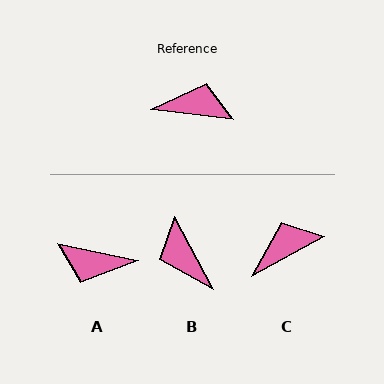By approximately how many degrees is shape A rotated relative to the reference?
Approximately 175 degrees counter-clockwise.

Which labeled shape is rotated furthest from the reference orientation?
A, about 175 degrees away.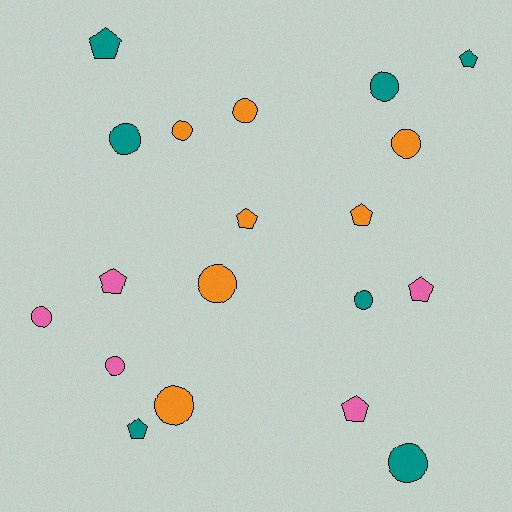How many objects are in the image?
There are 19 objects.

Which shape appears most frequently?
Circle, with 11 objects.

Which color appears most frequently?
Teal, with 7 objects.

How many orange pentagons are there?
There are 2 orange pentagons.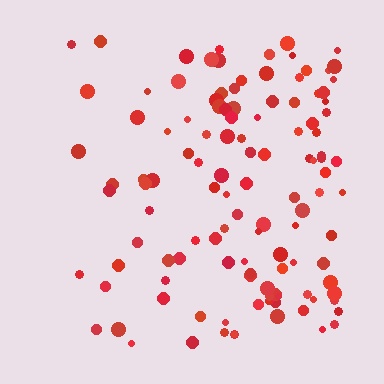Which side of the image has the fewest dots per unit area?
The left.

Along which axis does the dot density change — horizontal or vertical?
Horizontal.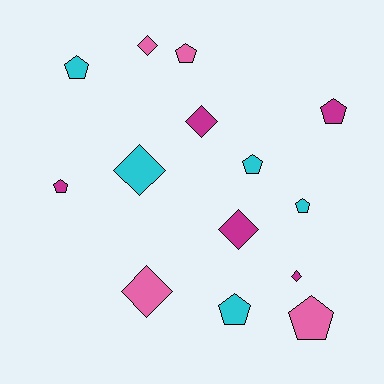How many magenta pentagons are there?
There are 2 magenta pentagons.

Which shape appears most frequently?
Pentagon, with 8 objects.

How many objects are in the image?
There are 14 objects.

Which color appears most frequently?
Cyan, with 5 objects.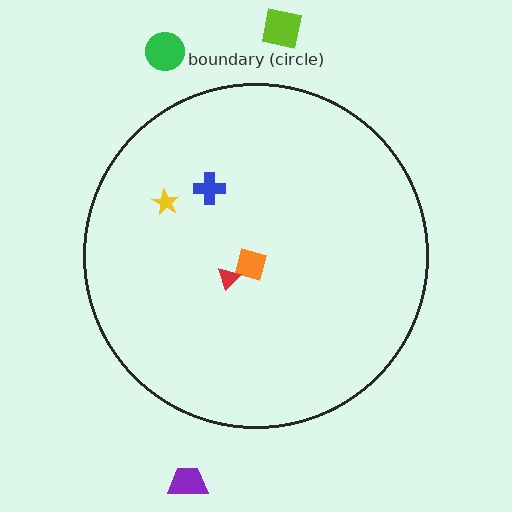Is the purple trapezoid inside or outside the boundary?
Outside.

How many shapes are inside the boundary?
4 inside, 3 outside.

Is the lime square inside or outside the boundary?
Outside.